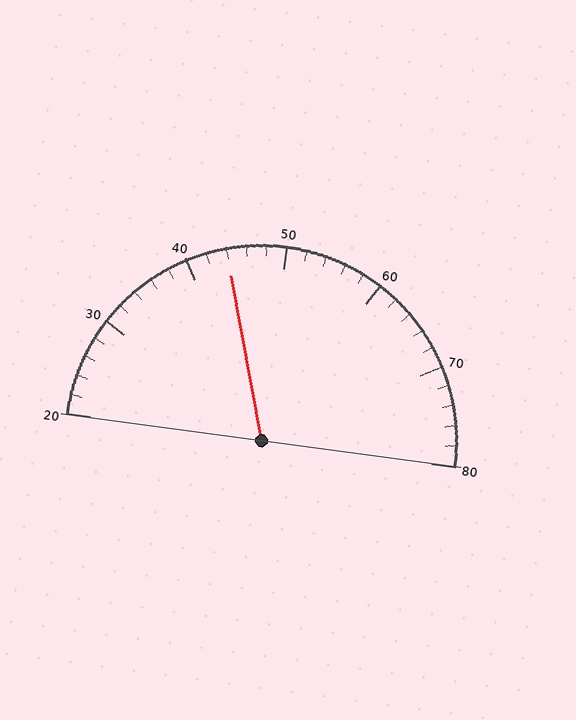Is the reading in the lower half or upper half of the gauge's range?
The reading is in the lower half of the range (20 to 80).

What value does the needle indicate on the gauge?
The needle indicates approximately 44.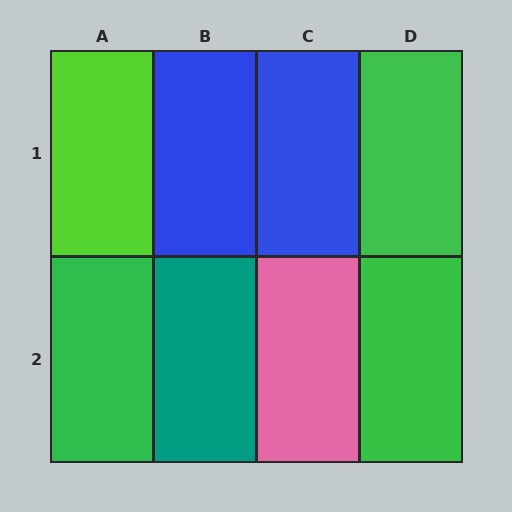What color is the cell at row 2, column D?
Green.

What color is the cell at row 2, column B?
Teal.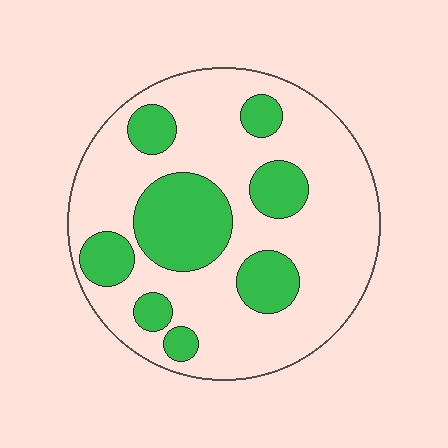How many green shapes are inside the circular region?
8.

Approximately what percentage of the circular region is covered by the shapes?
Approximately 30%.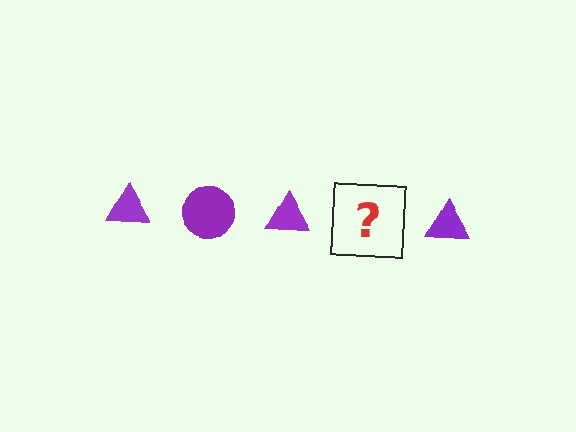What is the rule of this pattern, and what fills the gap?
The rule is that the pattern cycles through triangle, circle shapes in purple. The gap should be filled with a purple circle.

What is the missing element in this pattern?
The missing element is a purple circle.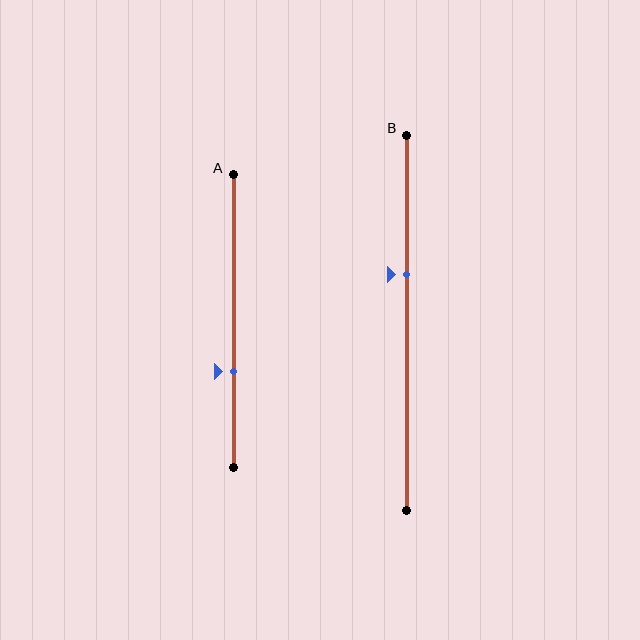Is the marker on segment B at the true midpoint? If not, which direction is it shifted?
No, the marker on segment B is shifted upward by about 13% of the segment length.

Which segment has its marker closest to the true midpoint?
Segment B has its marker closest to the true midpoint.